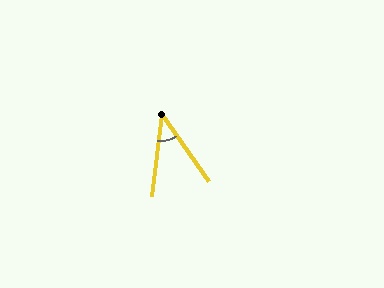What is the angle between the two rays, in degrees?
Approximately 42 degrees.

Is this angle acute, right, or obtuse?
It is acute.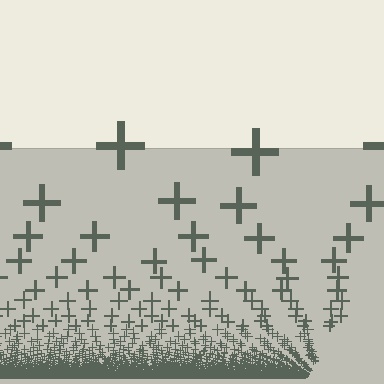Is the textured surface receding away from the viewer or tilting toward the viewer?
The surface appears to tilt toward the viewer. Texture elements get larger and sparser toward the top.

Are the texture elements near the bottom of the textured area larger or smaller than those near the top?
Smaller. The gradient is inverted — elements near the bottom are smaller and denser.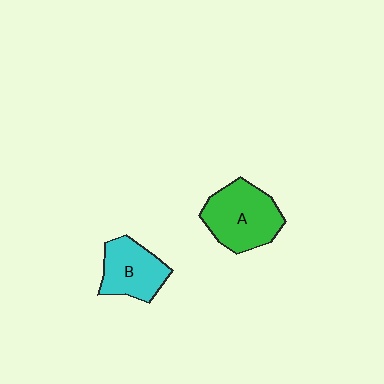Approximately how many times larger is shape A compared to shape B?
Approximately 1.3 times.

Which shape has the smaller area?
Shape B (cyan).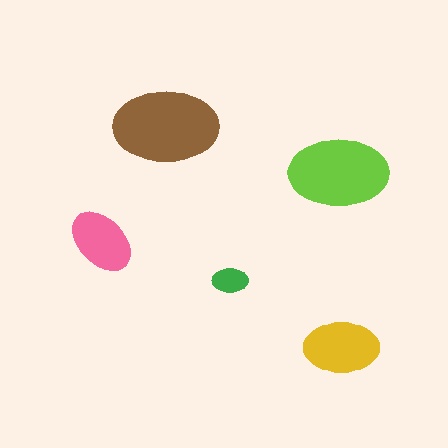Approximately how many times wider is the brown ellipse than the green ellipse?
About 3 times wider.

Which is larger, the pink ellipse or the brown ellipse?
The brown one.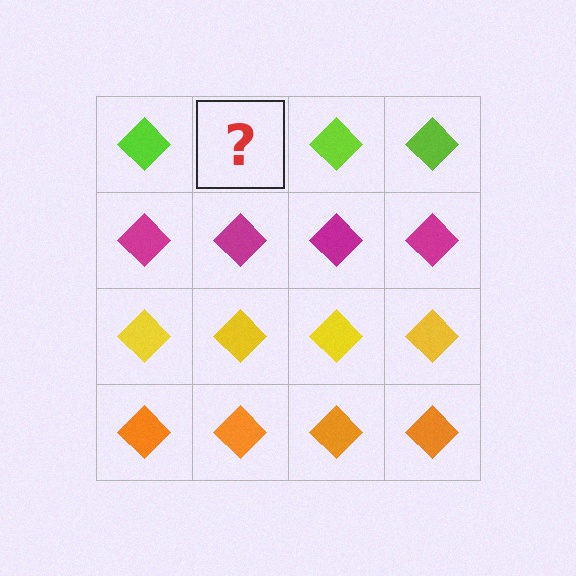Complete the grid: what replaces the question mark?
The question mark should be replaced with a lime diamond.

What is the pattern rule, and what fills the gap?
The rule is that each row has a consistent color. The gap should be filled with a lime diamond.